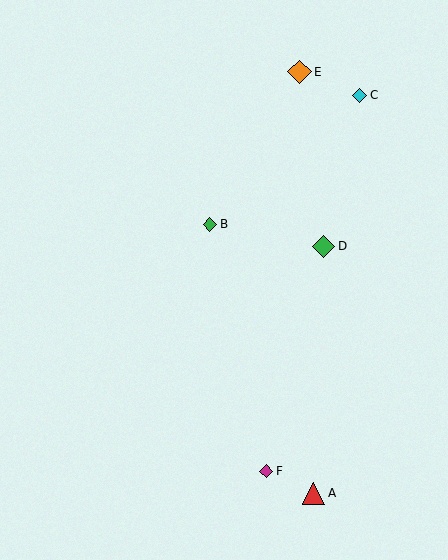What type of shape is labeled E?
Shape E is an orange diamond.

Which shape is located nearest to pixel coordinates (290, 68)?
The orange diamond (labeled E) at (299, 72) is nearest to that location.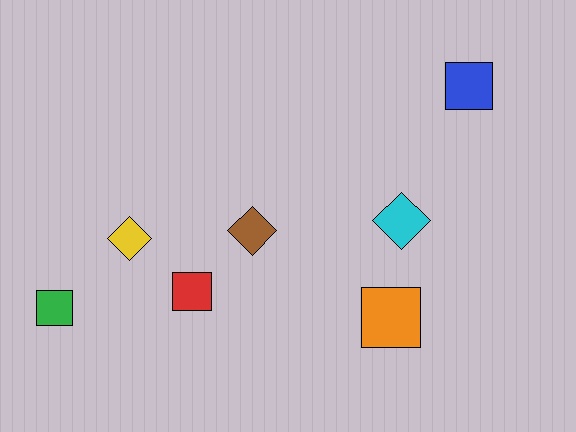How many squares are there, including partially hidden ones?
There are 4 squares.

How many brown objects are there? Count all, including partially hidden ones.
There is 1 brown object.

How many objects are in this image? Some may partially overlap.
There are 7 objects.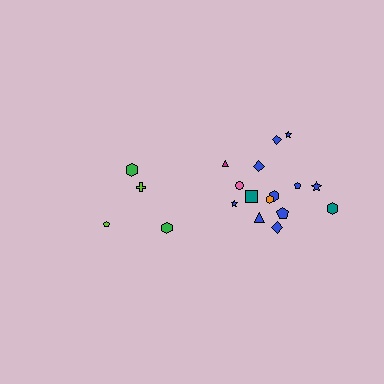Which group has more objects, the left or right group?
The right group.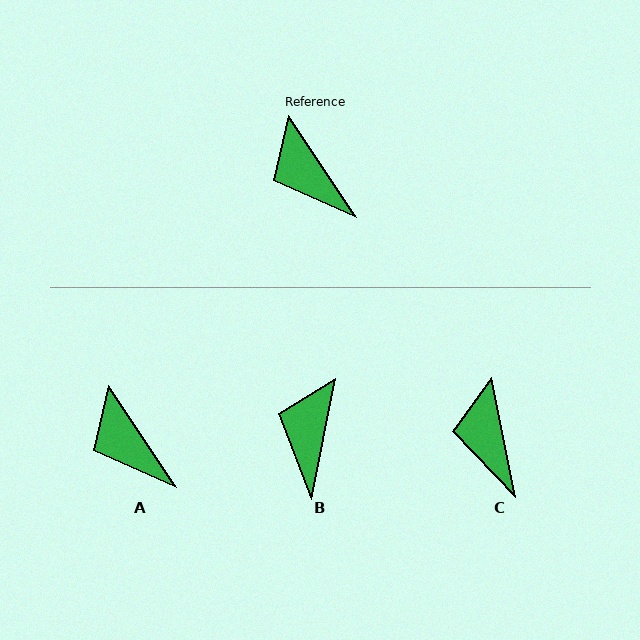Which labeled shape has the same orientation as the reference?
A.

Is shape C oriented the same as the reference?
No, it is off by about 23 degrees.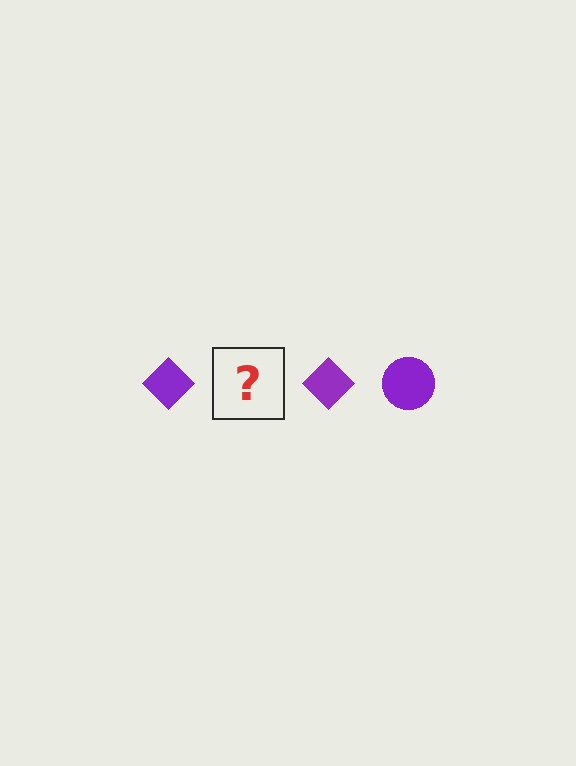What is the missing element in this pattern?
The missing element is a purple circle.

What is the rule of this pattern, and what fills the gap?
The rule is that the pattern cycles through diamond, circle shapes in purple. The gap should be filled with a purple circle.